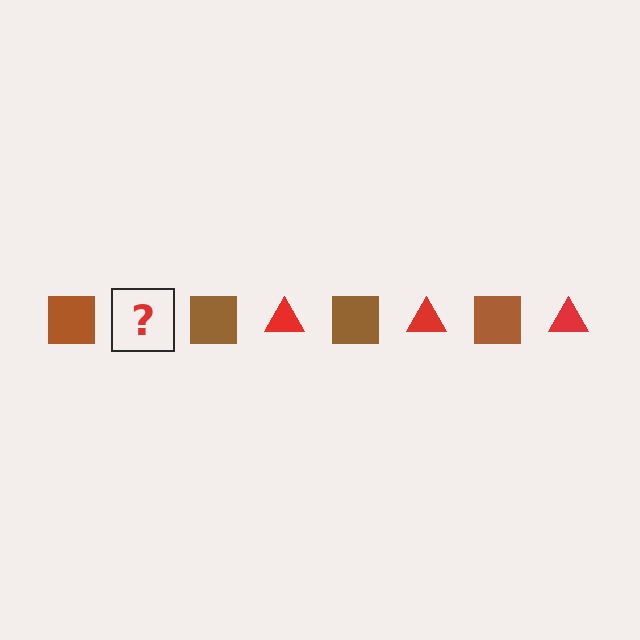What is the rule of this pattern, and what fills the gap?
The rule is that the pattern alternates between brown square and red triangle. The gap should be filled with a red triangle.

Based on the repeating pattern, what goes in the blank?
The blank should be a red triangle.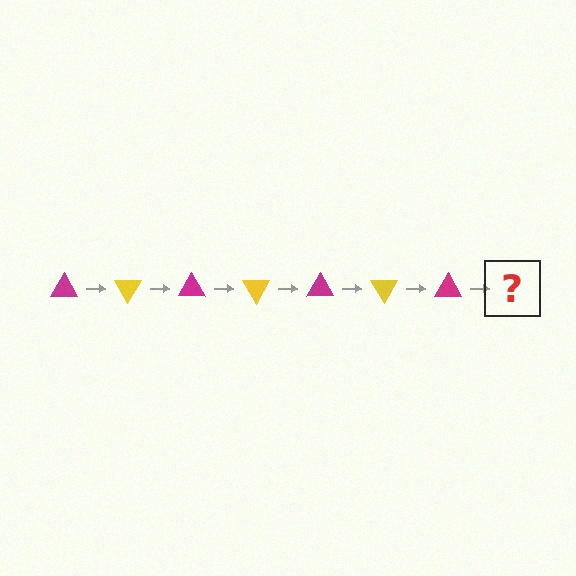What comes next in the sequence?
The next element should be a yellow triangle, rotated 420 degrees from the start.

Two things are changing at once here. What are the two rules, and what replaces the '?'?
The two rules are that it rotates 60 degrees each step and the color cycles through magenta and yellow. The '?' should be a yellow triangle, rotated 420 degrees from the start.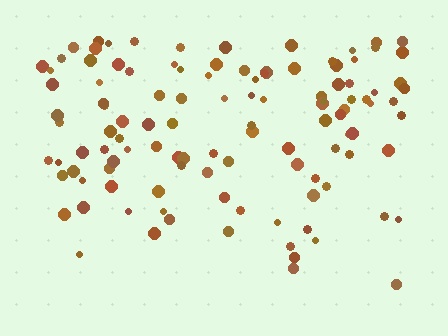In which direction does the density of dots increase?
From bottom to top, with the top side densest.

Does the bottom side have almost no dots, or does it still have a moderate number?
Still a moderate number, just noticeably fewer than the top.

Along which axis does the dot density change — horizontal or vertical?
Vertical.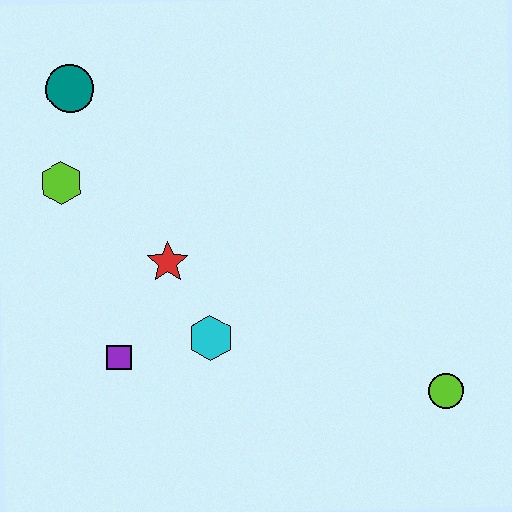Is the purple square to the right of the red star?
No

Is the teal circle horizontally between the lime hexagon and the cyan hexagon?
Yes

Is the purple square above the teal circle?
No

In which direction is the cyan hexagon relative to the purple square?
The cyan hexagon is to the right of the purple square.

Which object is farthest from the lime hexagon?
The lime circle is farthest from the lime hexagon.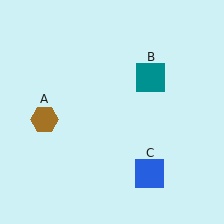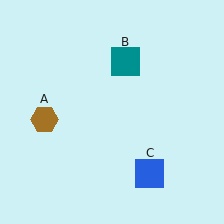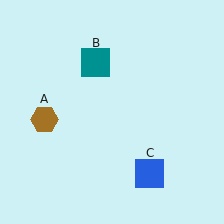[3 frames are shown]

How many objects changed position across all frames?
1 object changed position: teal square (object B).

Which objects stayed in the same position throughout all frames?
Brown hexagon (object A) and blue square (object C) remained stationary.